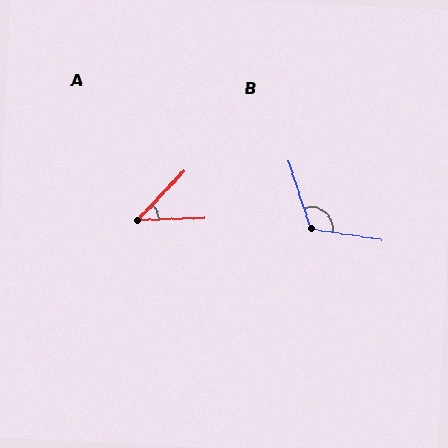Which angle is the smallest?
A, at approximately 45 degrees.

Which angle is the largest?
B, at approximately 117 degrees.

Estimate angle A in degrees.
Approximately 45 degrees.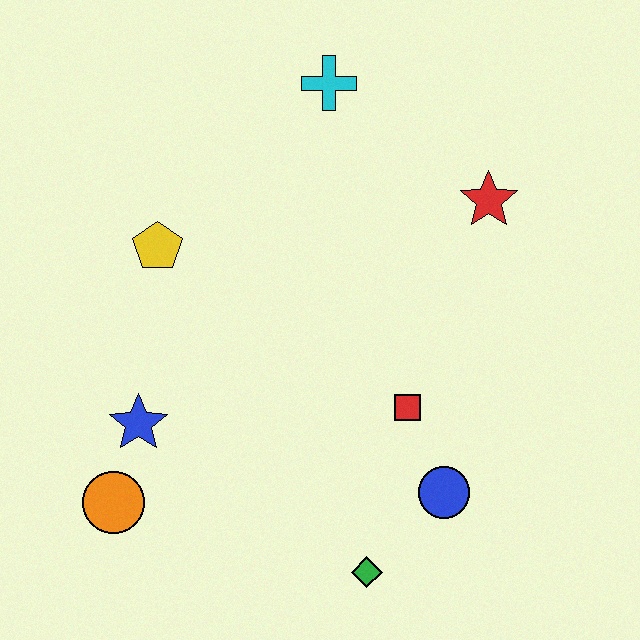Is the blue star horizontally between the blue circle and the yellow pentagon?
No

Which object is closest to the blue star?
The orange circle is closest to the blue star.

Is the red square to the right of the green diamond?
Yes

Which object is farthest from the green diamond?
The cyan cross is farthest from the green diamond.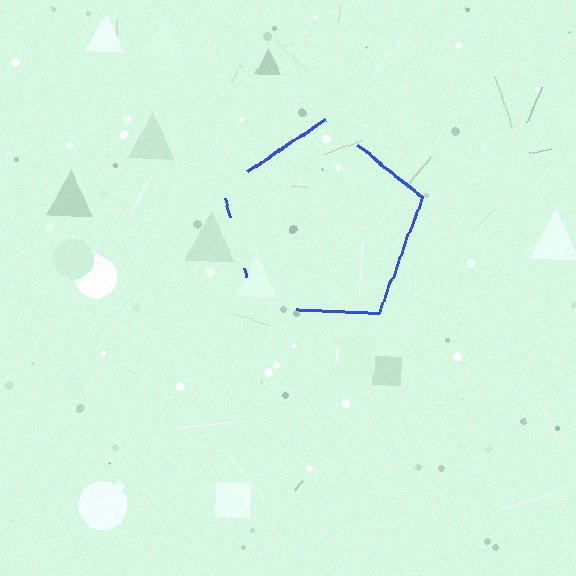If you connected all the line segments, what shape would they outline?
They would outline a pentagon.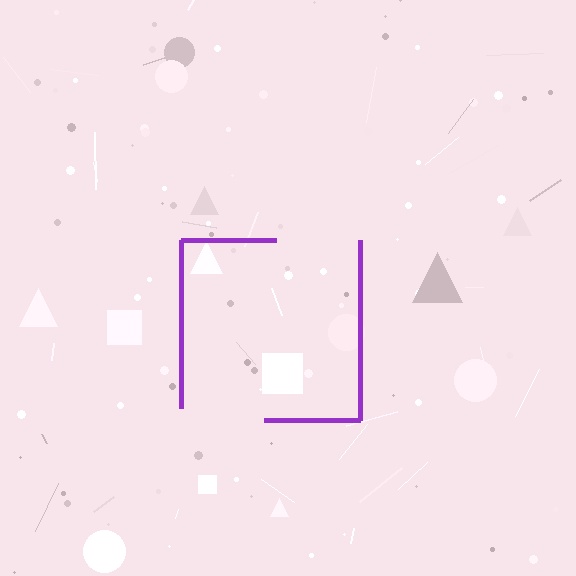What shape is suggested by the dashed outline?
The dashed outline suggests a square.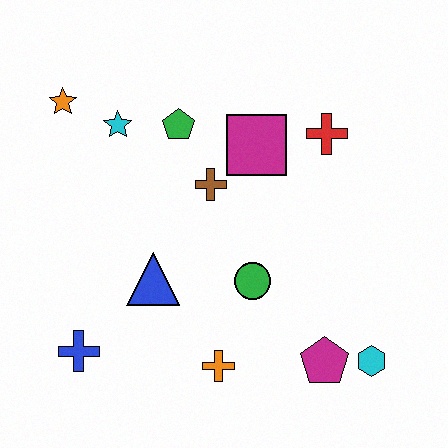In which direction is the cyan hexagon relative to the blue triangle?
The cyan hexagon is to the right of the blue triangle.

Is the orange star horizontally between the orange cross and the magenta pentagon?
No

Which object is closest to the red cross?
The magenta square is closest to the red cross.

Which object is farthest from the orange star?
The cyan hexagon is farthest from the orange star.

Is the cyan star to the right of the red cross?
No